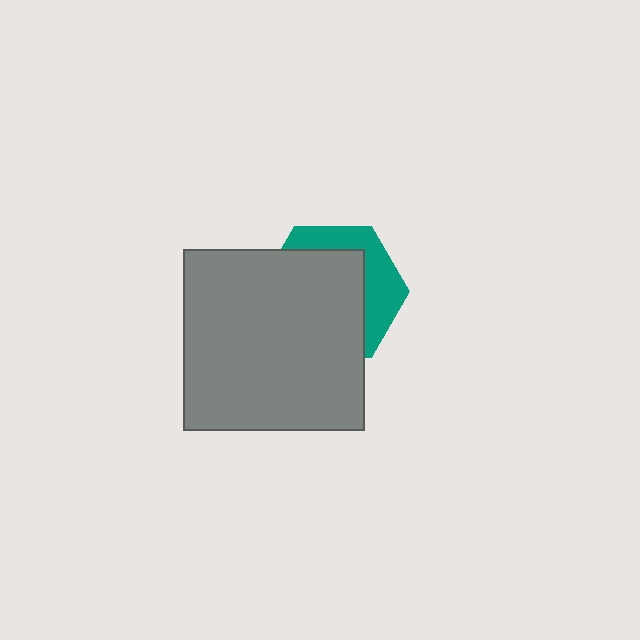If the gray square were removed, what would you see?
You would see the complete teal hexagon.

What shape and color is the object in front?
The object in front is a gray square.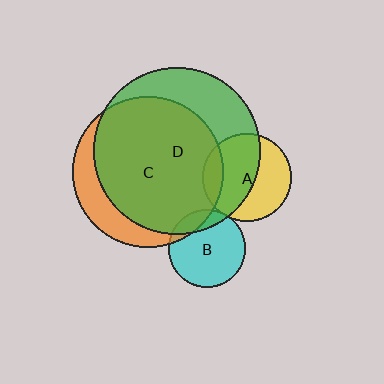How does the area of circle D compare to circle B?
Approximately 4.6 times.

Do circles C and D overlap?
Yes.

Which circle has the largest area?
Circle D (green).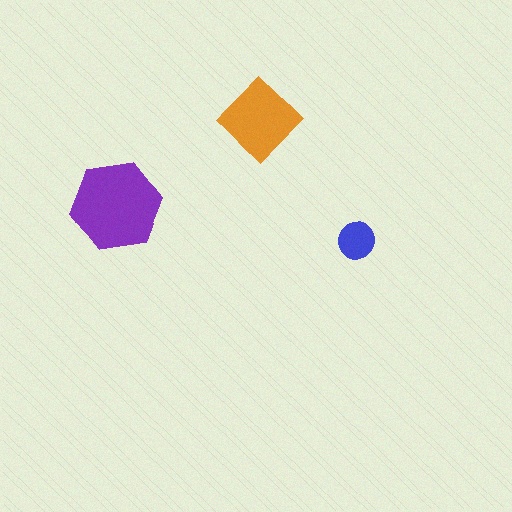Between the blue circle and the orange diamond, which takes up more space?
The orange diamond.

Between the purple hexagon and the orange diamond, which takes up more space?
The purple hexagon.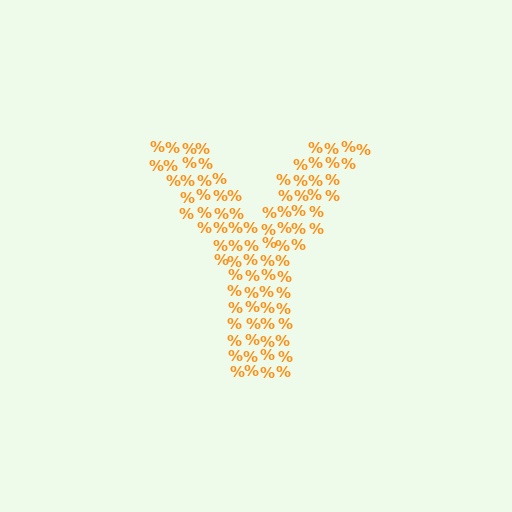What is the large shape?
The large shape is the letter Y.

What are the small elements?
The small elements are percent signs.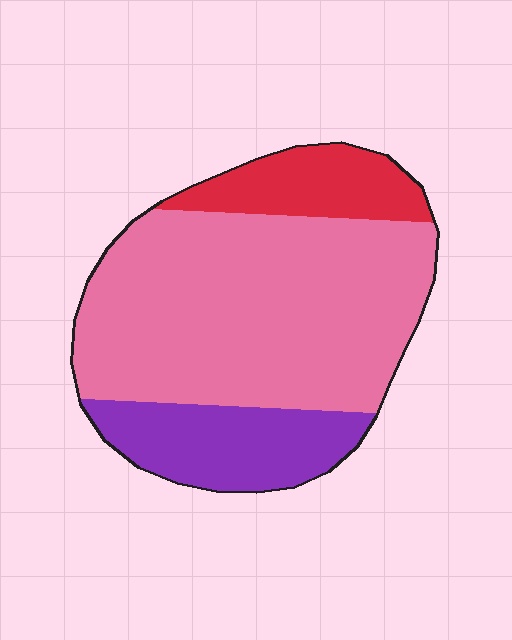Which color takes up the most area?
Pink, at roughly 65%.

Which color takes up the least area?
Red, at roughly 15%.